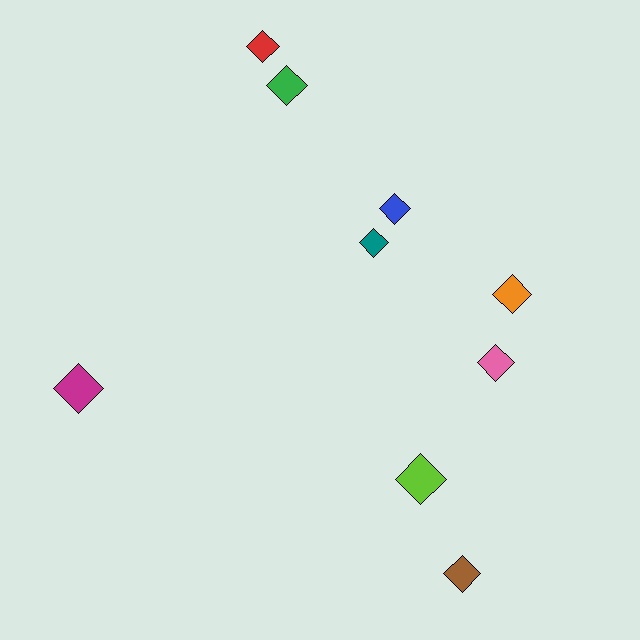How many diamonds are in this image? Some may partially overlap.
There are 9 diamonds.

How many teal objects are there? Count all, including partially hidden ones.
There is 1 teal object.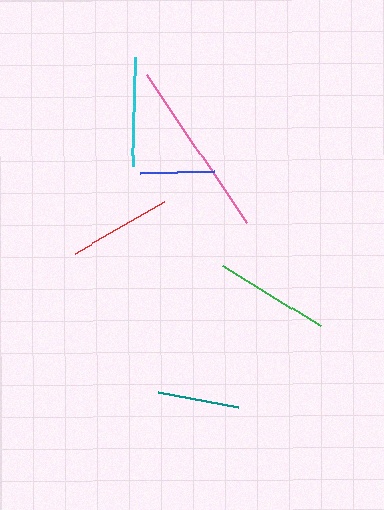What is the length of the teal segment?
The teal segment is approximately 81 pixels long.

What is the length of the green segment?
The green segment is approximately 115 pixels long.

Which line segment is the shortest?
The blue line is the shortest at approximately 74 pixels.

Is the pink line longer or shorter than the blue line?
The pink line is longer than the blue line.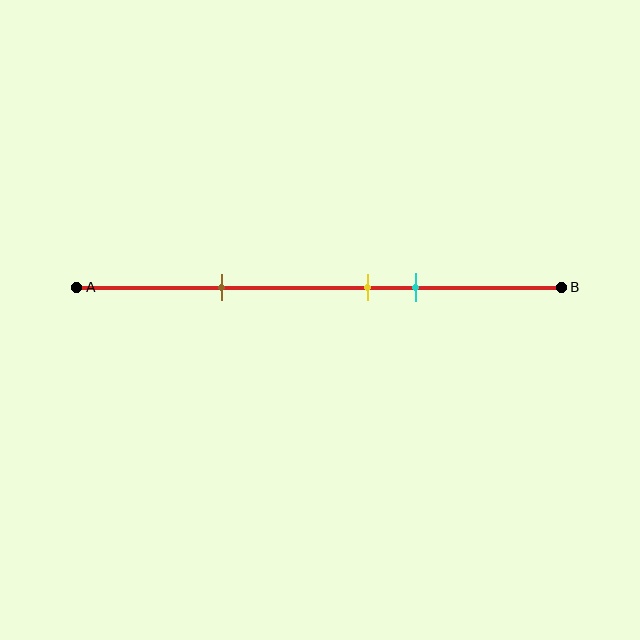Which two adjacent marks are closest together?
The yellow and cyan marks are the closest adjacent pair.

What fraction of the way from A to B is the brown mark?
The brown mark is approximately 30% (0.3) of the way from A to B.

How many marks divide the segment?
There are 3 marks dividing the segment.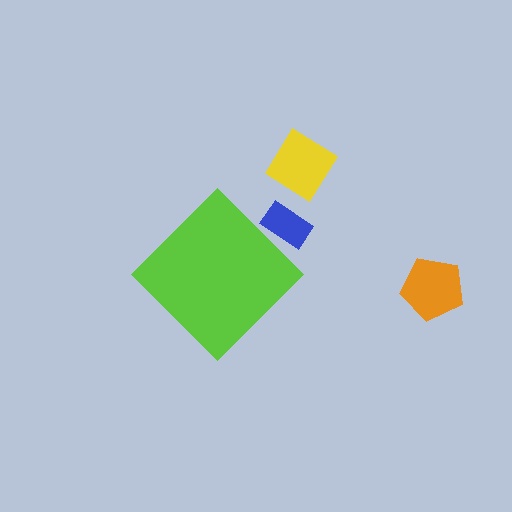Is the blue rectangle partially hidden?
Yes, the blue rectangle is partially hidden behind the lime diamond.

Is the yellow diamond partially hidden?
No, the yellow diamond is fully visible.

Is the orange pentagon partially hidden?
No, the orange pentagon is fully visible.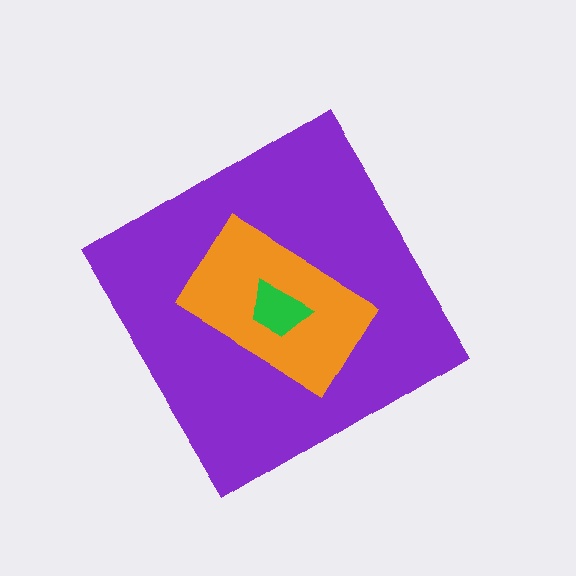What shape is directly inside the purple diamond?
The orange rectangle.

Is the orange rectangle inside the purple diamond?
Yes.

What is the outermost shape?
The purple diamond.